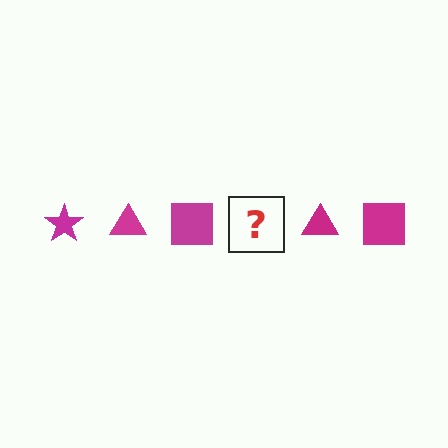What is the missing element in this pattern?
The missing element is a magenta star.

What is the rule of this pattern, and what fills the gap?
The rule is that the pattern cycles through star, triangle, square shapes in magenta. The gap should be filled with a magenta star.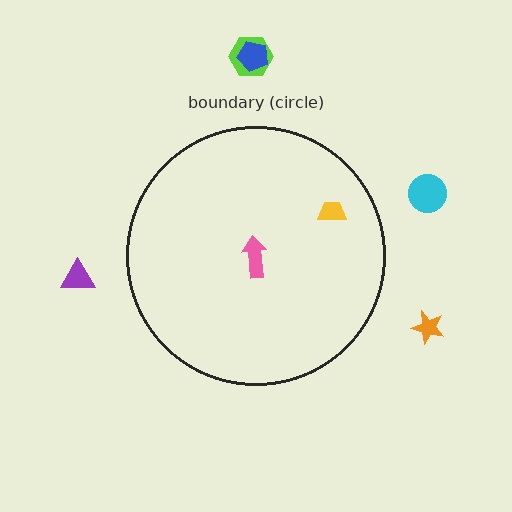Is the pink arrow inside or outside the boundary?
Inside.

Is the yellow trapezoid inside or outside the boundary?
Inside.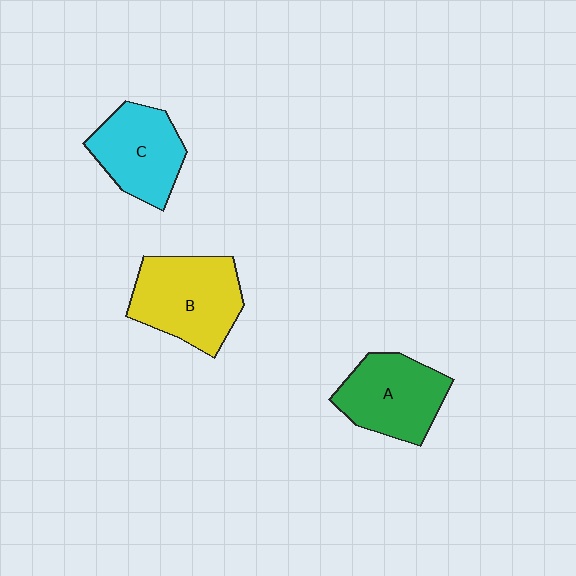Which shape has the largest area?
Shape B (yellow).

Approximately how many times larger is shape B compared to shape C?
Approximately 1.2 times.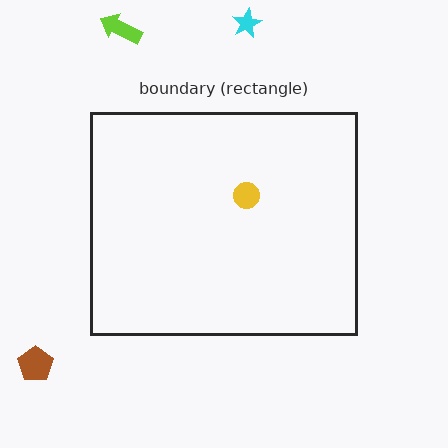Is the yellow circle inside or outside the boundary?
Inside.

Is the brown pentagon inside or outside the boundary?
Outside.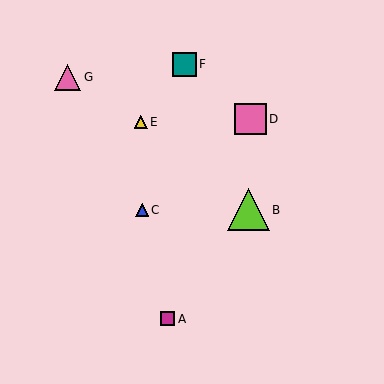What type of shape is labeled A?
Shape A is a magenta square.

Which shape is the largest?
The lime triangle (labeled B) is the largest.